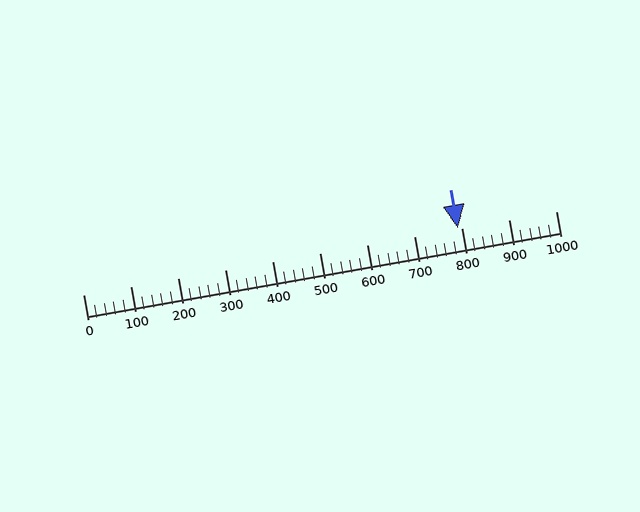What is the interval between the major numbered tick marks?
The major tick marks are spaced 100 units apart.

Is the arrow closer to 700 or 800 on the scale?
The arrow is closer to 800.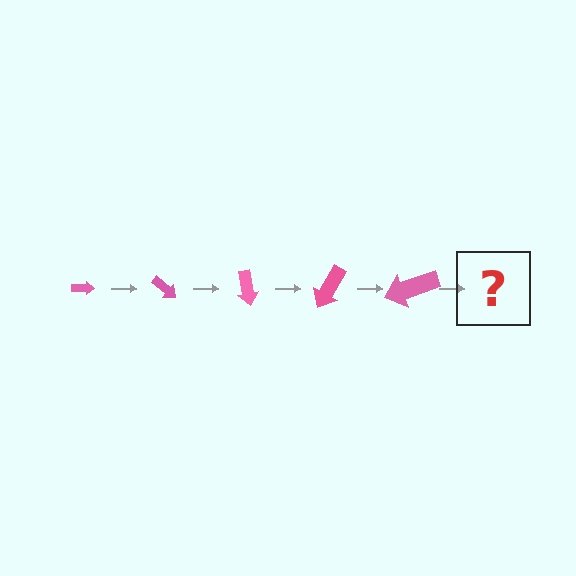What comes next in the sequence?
The next element should be an arrow, larger than the previous one and rotated 200 degrees from the start.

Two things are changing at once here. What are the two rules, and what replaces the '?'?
The two rules are that the arrow grows larger each step and it rotates 40 degrees each step. The '?' should be an arrow, larger than the previous one and rotated 200 degrees from the start.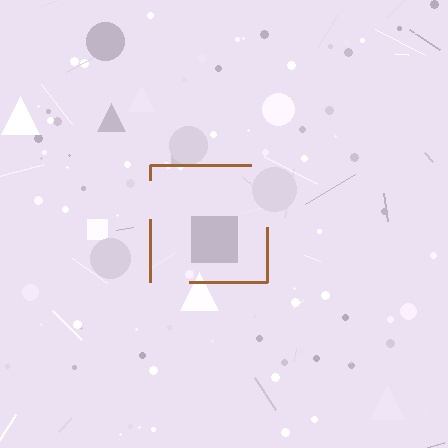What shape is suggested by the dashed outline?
The dashed outline suggests a square.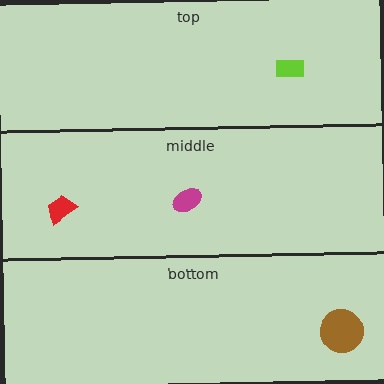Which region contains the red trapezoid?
The middle region.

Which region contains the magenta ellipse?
The middle region.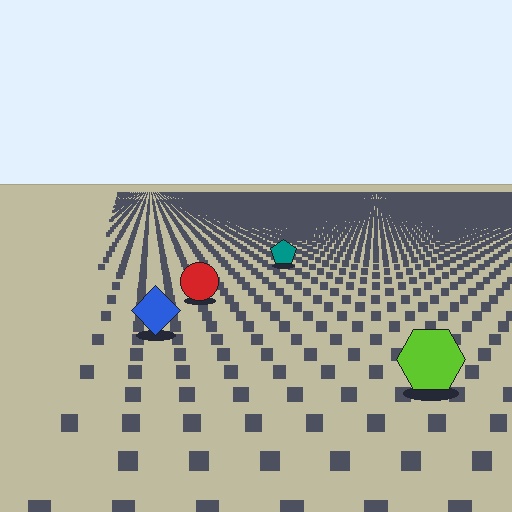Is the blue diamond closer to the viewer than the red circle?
Yes. The blue diamond is closer — you can tell from the texture gradient: the ground texture is coarser near it.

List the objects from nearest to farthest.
From nearest to farthest: the lime hexagon, the blue diamond, the red circle, the teal pentagon.